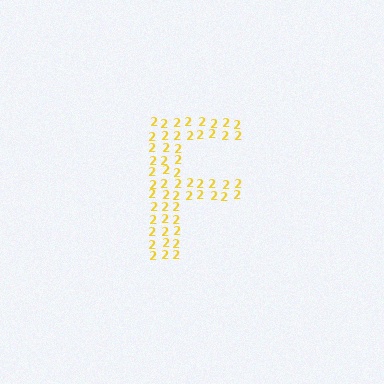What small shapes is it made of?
It is made of small digit 2's.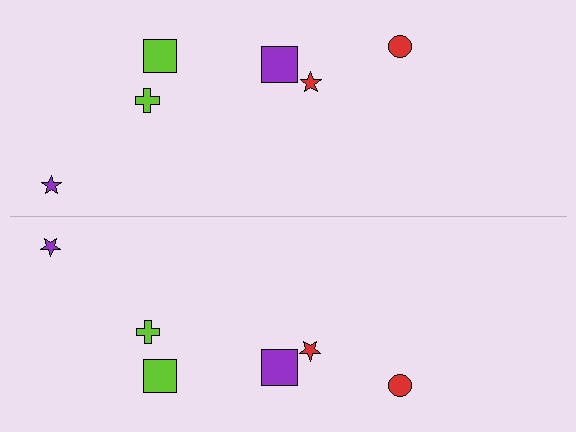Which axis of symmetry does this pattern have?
The pattern has a horizontal axis of symmetry running through the center of the image.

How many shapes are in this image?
There are 12 shapes in this image.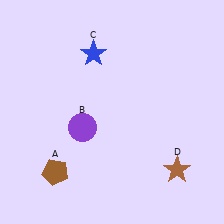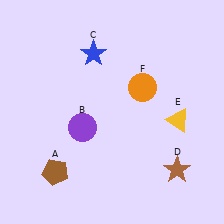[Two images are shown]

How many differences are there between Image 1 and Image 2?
There are 2 differences between the two images.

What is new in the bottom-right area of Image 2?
A yellow triangle (E) was added in the bottom-right area of Image 2.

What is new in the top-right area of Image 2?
An orange circle (F) was added in the top-right area of Image 2.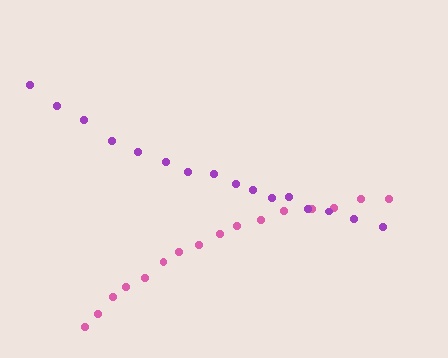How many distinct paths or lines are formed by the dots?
There are 2 distinct paths.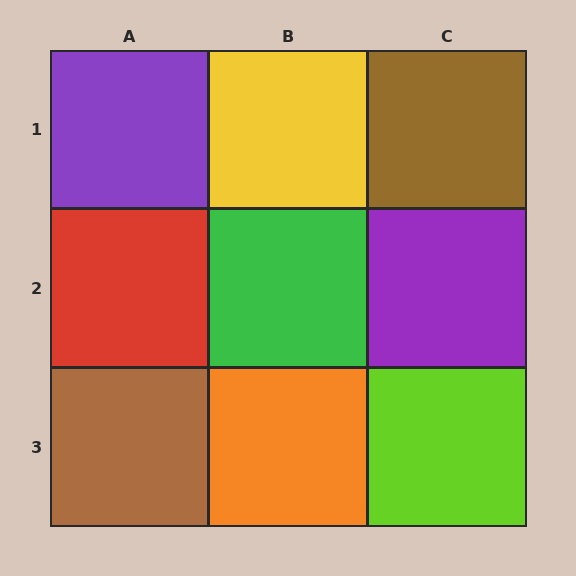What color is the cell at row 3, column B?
Orange.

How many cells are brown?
2 cells are brown.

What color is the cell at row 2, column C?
Purple.